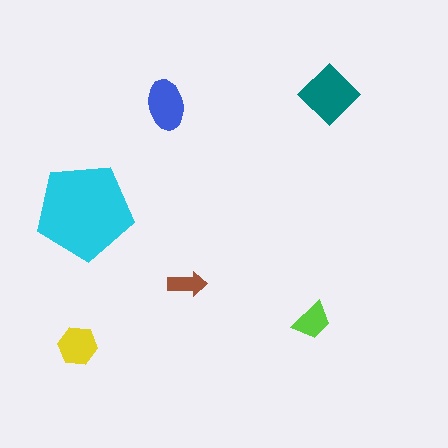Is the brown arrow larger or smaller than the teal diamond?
Smaller.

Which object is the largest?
The cyan pentagon.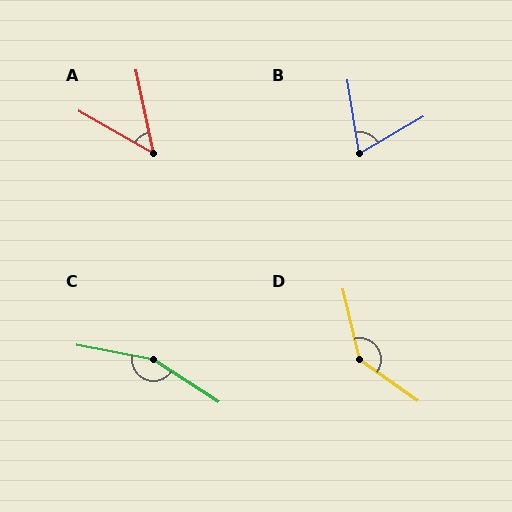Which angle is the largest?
C, at approximately 158 degrees.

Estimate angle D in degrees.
Approximately 139 degrees.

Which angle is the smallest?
A, at approximately 49 degrees.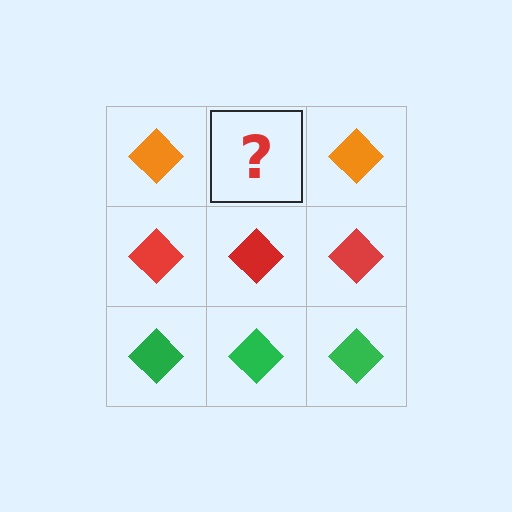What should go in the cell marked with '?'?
The missing cell should contain an orange diamond.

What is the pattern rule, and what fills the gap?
The rule is that each row has a consistent color. The gap should be filled with an orange diamond.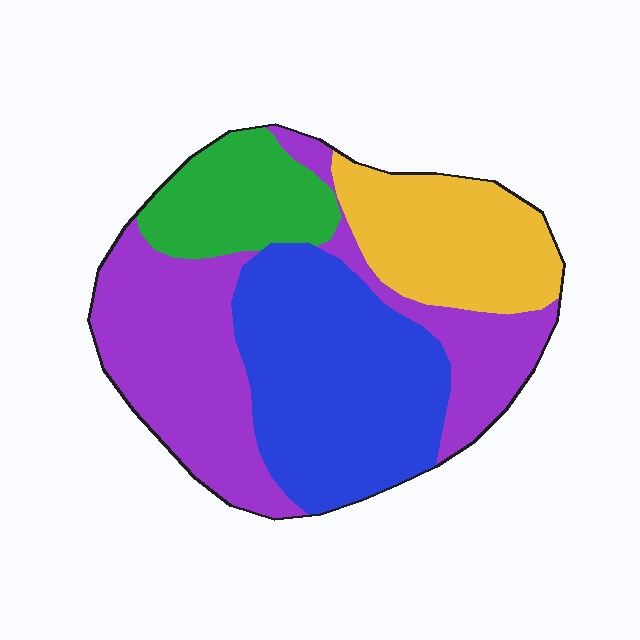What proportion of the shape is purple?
Purple takes up about three eighths (3/8) of the shape.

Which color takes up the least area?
Green, at roughly 15%.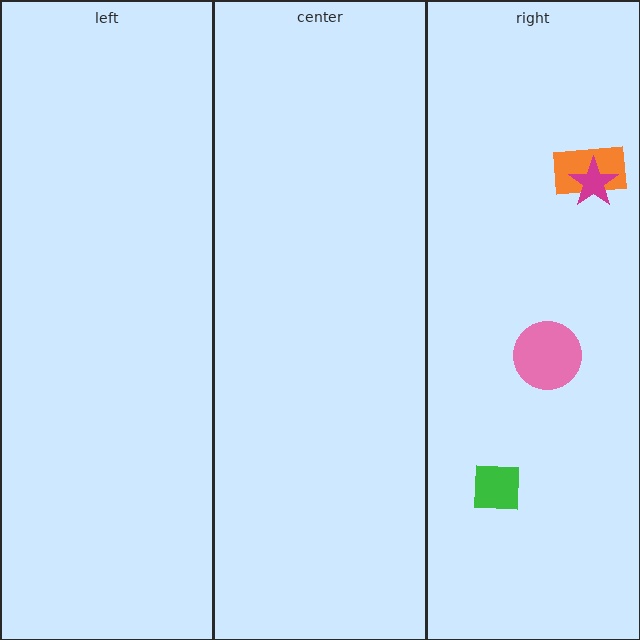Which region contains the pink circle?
The right region.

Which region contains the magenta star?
The right region.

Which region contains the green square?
The right region.